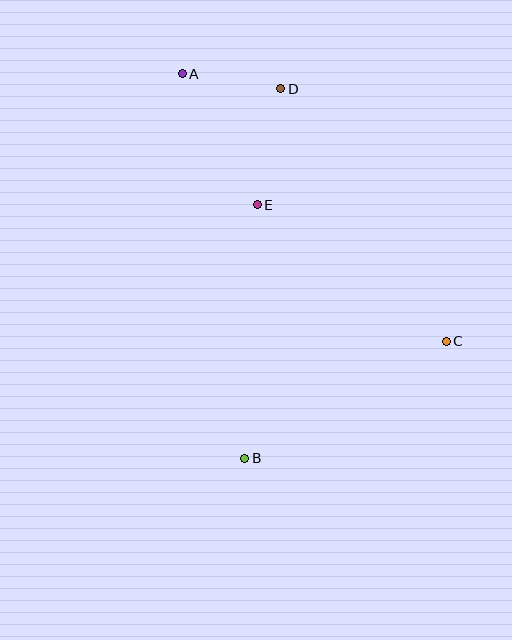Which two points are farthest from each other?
Points A and B are farthest from each other.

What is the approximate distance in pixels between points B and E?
The distance between B and E is approximately 254 pixels.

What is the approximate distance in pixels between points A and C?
The distance between A and C is approximately 376 pixels.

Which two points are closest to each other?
Points A and D are closest to each other.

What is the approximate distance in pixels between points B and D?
The distance between B and D is approximately 371 pixels.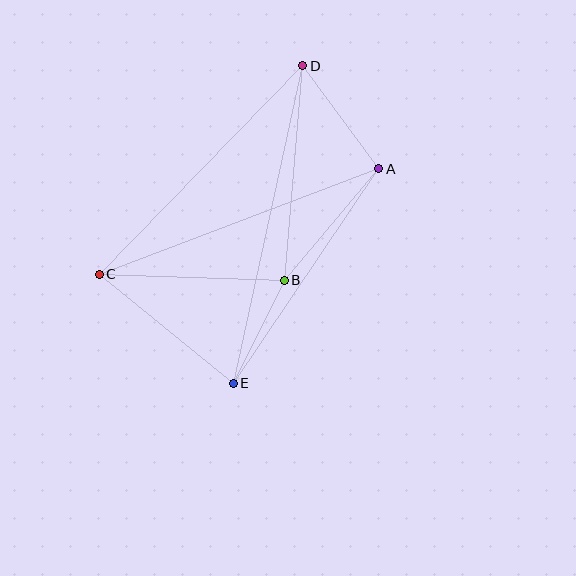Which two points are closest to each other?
Points B and E are closest to each other.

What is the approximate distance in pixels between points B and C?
The distance between B and C is approximately 185 pixels.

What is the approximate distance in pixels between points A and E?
The distance between A and E is approximately 260 pixels.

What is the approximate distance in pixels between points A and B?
The distance between A and B is approximately 147 pixels.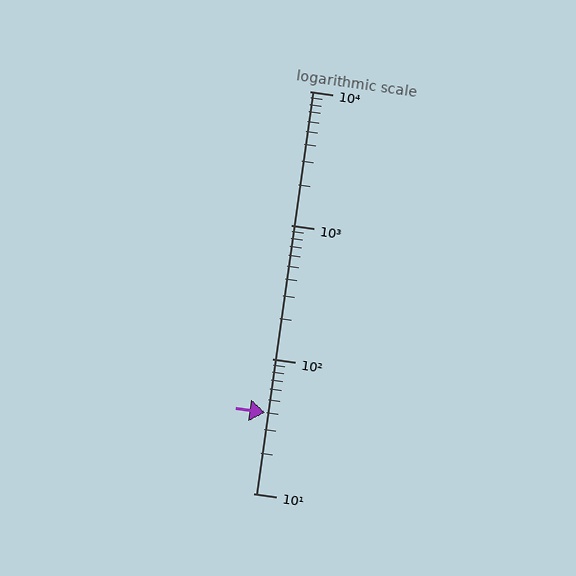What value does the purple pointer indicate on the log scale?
The pointer indicates approximately 40.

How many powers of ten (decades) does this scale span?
The scale spans 3 decades, from 10 to 10000.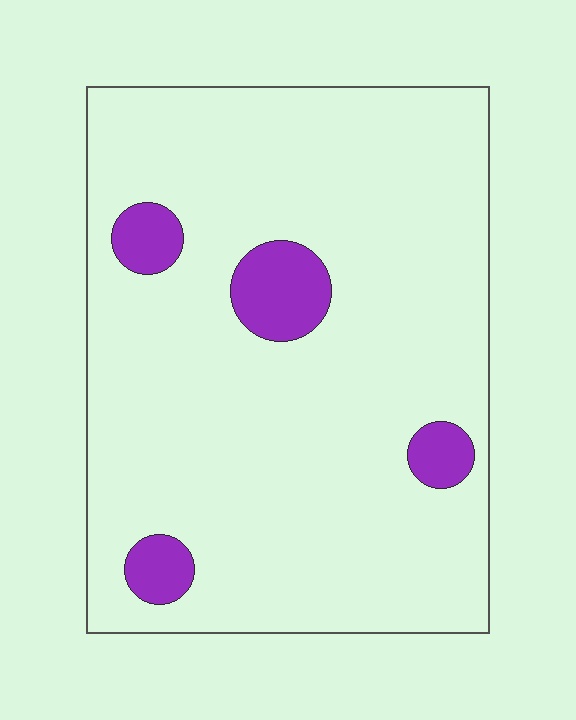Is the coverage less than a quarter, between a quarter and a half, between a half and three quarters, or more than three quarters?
Less than a quarter.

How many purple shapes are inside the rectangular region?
4.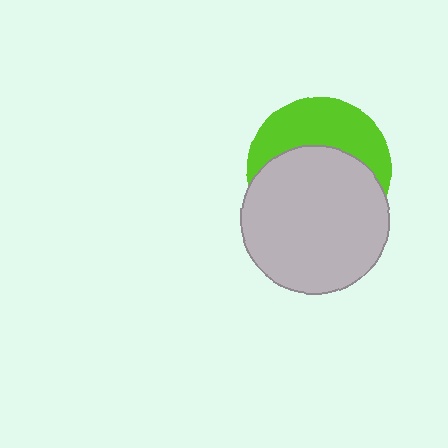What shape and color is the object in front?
The object in front is a light gray circle.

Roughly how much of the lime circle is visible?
A small part of it is visible (roughly 41%).